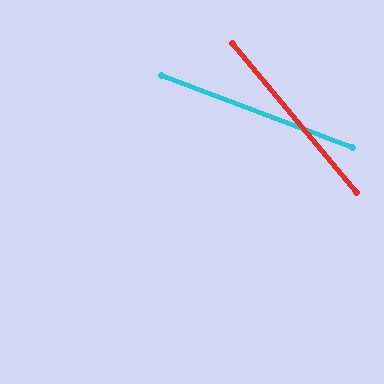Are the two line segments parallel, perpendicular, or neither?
Neither parallel nor perpendicular — they differ by about 30°.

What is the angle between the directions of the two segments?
Approximately 30 degrees.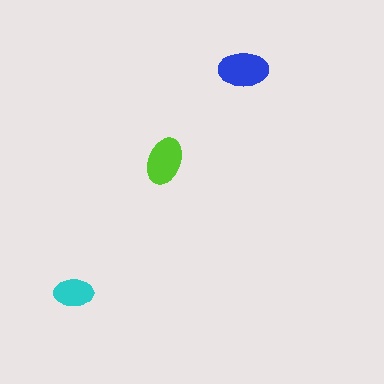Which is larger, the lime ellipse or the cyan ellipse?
The lime one.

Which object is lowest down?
The cyan ellipse is bottommost.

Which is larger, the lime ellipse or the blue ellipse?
The blue one.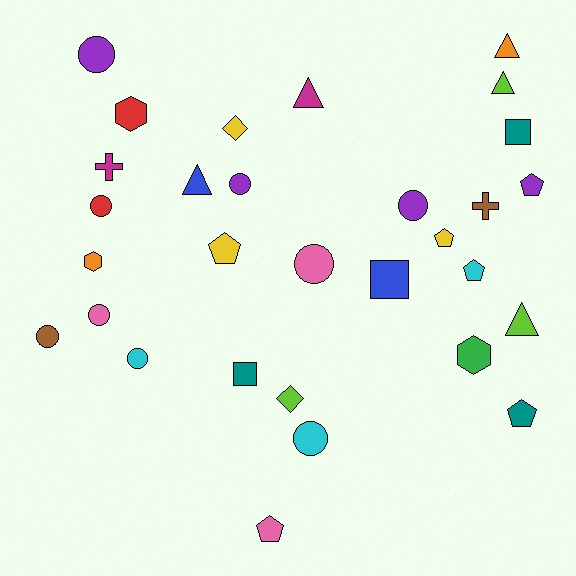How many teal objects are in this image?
There are 3 teal objects.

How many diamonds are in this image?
There are 2 diamonds.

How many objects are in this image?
There are 30 objects.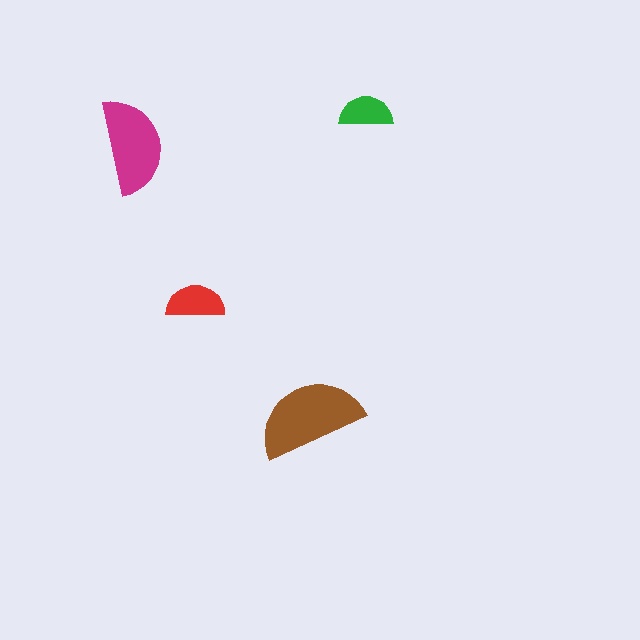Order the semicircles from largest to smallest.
the brown one, the magenta one, the red one, the green one.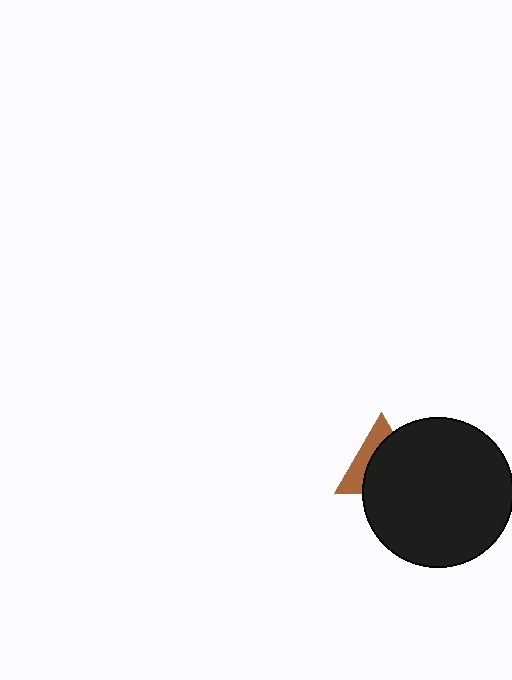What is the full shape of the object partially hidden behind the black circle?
The partially hidden object is a brown triangle.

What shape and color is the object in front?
The object in front is a black circle.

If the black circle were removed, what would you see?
You would see the complete brown triangle.